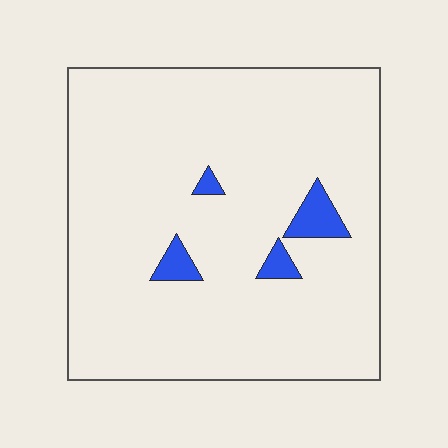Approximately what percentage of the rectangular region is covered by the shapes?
Approximately 5%.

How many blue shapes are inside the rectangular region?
4.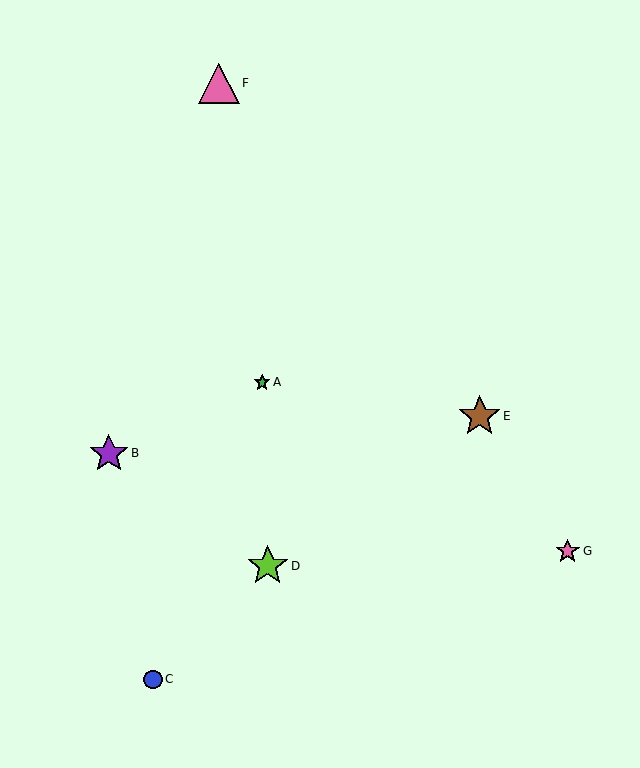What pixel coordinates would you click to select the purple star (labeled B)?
Click at (109, 453) to select the purple star B.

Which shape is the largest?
The brown star (labeled E) is the largest.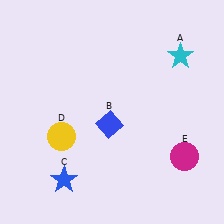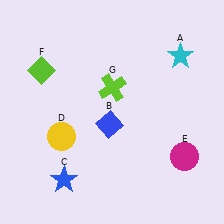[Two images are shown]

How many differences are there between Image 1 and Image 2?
There are 2 differences between the two images.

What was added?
A lime diamond (F), a lime cross (G) were added in Image 2.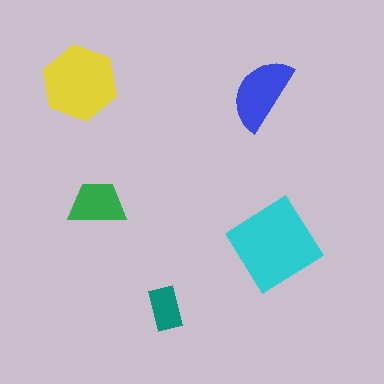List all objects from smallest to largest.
The teal rectangle, the green trapezoid, the blue semicircle, the yellow hexagon, the cyan diamond.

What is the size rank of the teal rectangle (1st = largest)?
5th.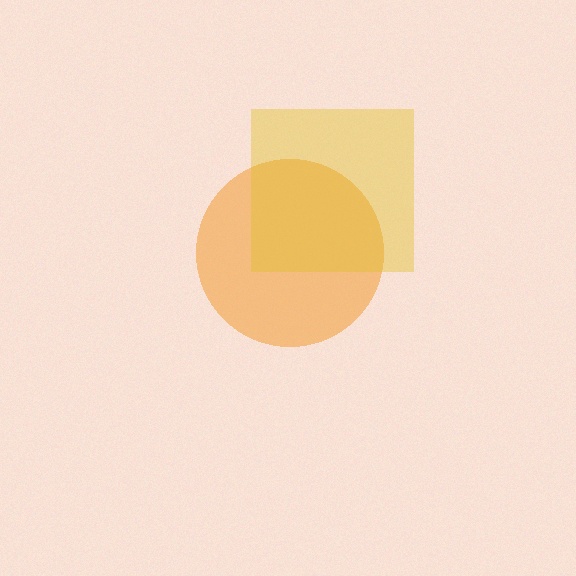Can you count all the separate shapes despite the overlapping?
Yes, there are 2 separate shapes.